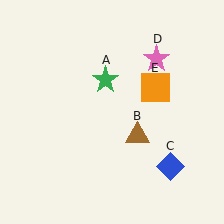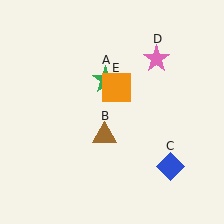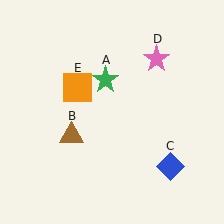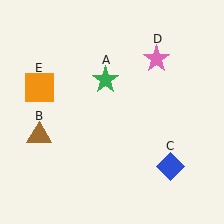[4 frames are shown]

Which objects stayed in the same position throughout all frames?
Green star (object A) and blue diamond (object C) and pink star (object D) remained stationary.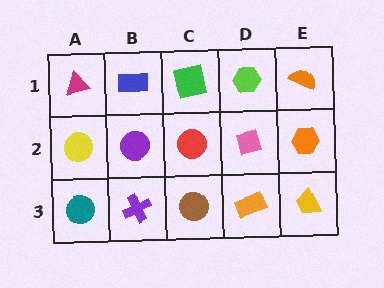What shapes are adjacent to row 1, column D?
A pink diamond (row 2, column D), a green square (row 1, column C), an orange semicircle (row 1, column E).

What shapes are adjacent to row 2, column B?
A blue rectangle (row 1, column B), a purple cross (row 3, column B), a yellow circle (row 2, column A), a red circle (row 2, column C).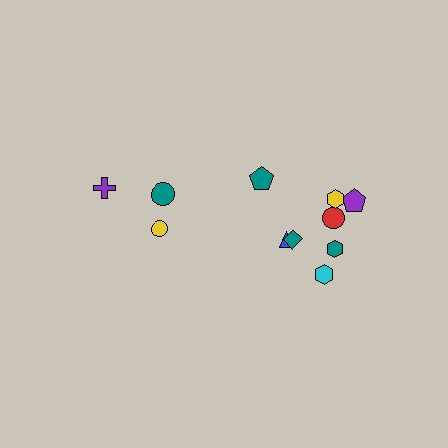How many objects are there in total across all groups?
There are 11 objects.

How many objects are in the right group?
There are 8 objects.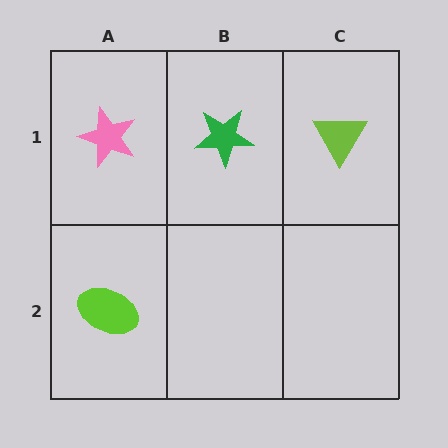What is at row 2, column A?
A lime ellipse.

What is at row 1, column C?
A lime triangle.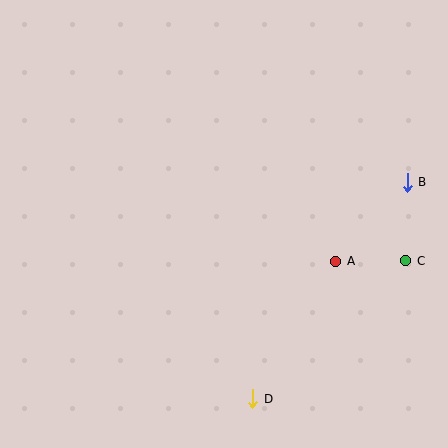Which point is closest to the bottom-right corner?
Point C is closest to the bottom-right corner.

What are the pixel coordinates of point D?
Point D is at (253, 399).